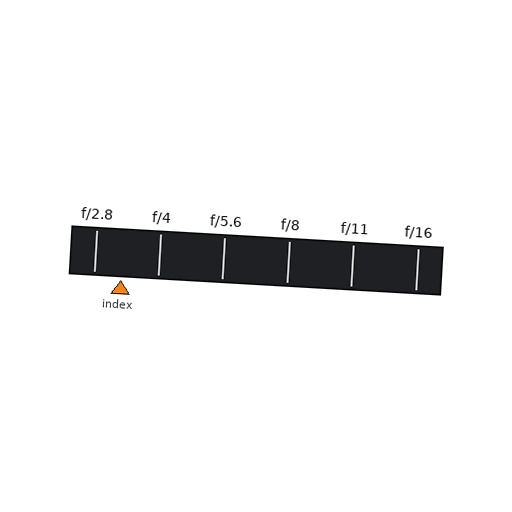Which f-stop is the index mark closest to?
The index mark is closest to f/2.8.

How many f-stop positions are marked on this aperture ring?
There are 6 f-stop positions marked.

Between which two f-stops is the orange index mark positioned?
The index mark is between f/2.8 and f/4.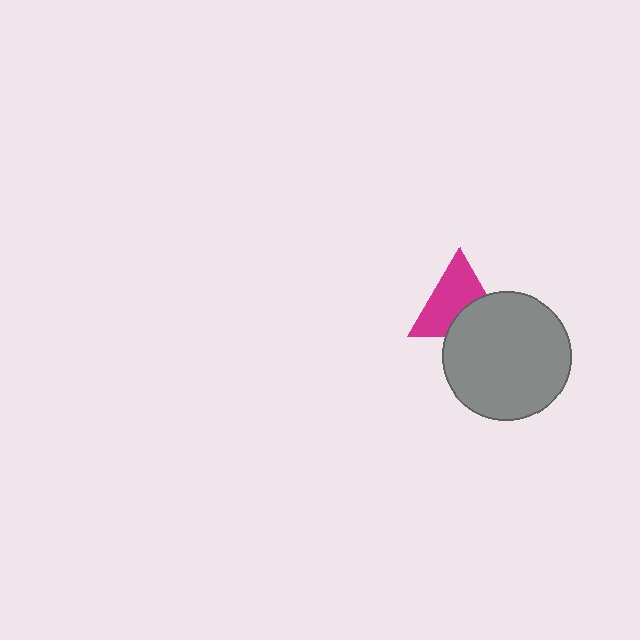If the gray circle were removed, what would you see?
You would see the complete magenta triangle.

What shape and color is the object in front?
The object in front is a gray circle.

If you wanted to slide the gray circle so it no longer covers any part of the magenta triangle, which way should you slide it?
Slide it down — that is the most direct way to separate the two shapes.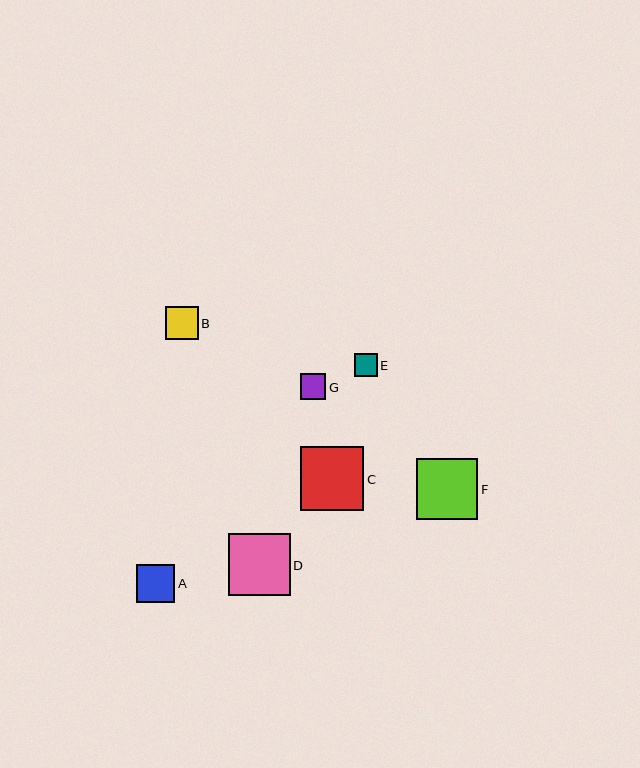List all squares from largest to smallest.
From largest to smallest: C, D, F, A, B, G, E.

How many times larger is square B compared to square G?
Square B is approximately 1.3 times the size of square G.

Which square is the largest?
Square C is the largest with a size of approximately 64 pixels.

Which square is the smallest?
Square E is the smallest with a size of approximately 22 pixels.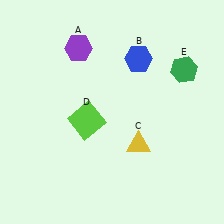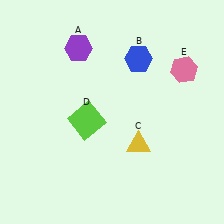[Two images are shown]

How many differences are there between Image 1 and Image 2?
There is 1 difference between the two images.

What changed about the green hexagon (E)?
In Image 1, E is green. In Image 2, it changed to pink.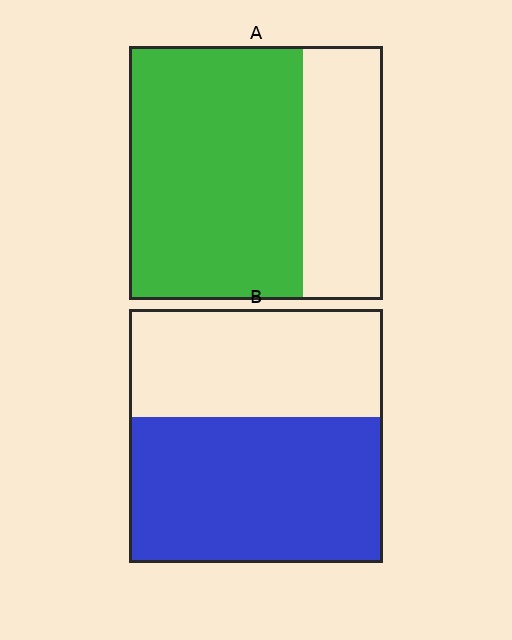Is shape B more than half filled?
Yes.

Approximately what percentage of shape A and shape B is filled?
A is approximately 70% and B is approximately 55%.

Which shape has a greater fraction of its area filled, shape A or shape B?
Shape A.